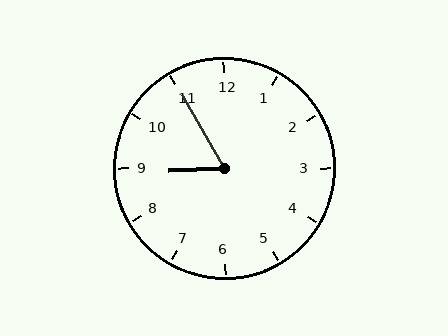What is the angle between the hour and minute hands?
Approximately 62 degrees.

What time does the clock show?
8:55.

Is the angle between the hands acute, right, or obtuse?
It is acute.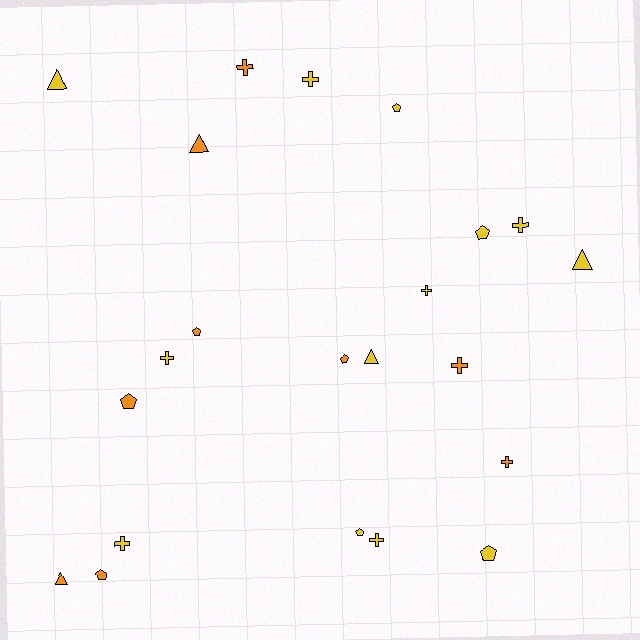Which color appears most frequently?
Yellow, with 13 objects.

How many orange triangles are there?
There are 2 orange triangles.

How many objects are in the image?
There are 22 objects.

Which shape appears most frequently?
Cross, with 9 objects.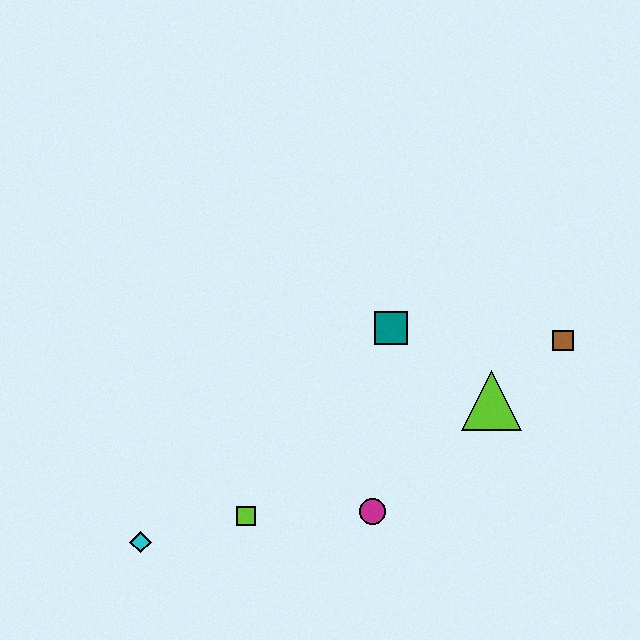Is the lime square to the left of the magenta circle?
Yes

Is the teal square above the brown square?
Yes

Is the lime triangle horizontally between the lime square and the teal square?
No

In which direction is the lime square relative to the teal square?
The lime square is below the teal square.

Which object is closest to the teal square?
The lime triangle is closest to the teal square.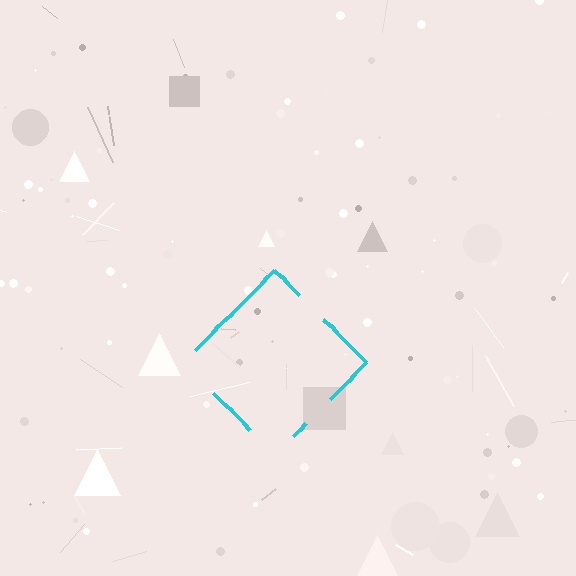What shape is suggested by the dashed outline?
The dashed outline suggests a diamond.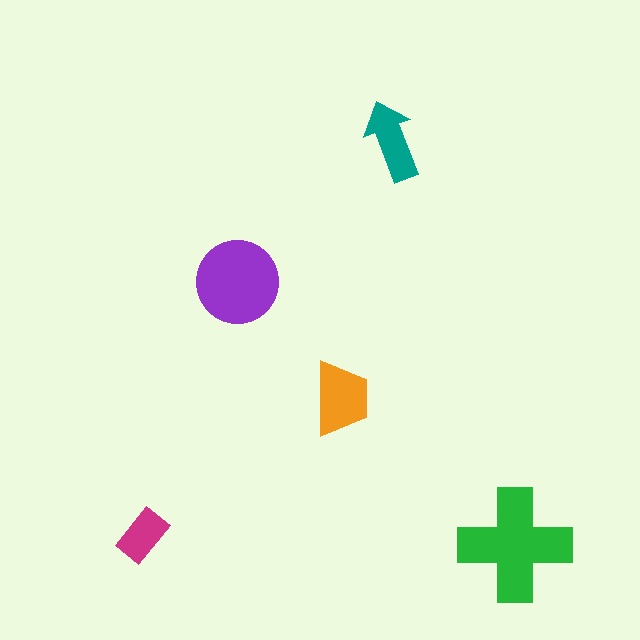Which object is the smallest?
The magenta rectangle.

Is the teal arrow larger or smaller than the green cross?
Smaller.